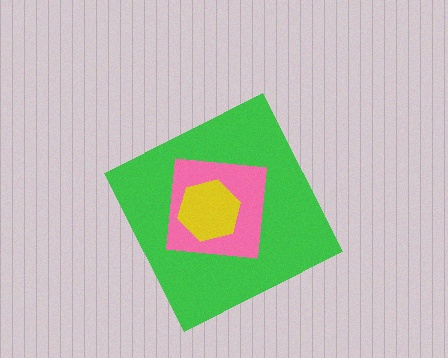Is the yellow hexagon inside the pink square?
Yes.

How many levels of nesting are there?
3.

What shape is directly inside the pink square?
The yellow hexagon.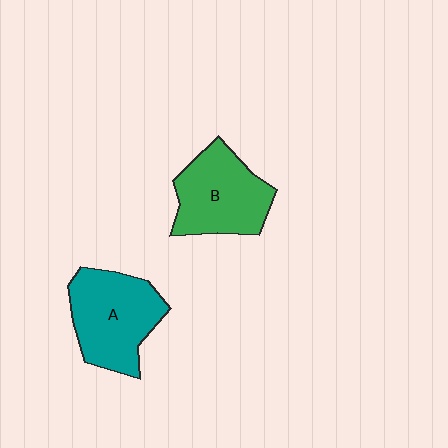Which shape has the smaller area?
Shape B (green).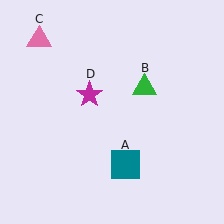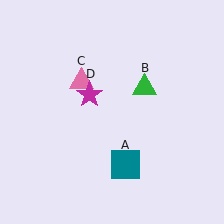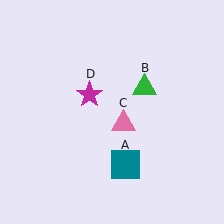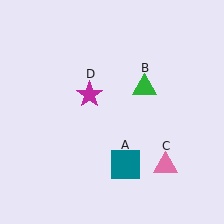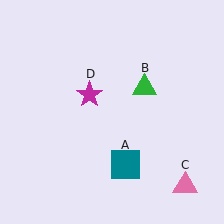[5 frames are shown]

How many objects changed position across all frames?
1 object changed position: pink triangle (object C).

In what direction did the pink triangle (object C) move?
The pink triangle (object C) moved down and to the right.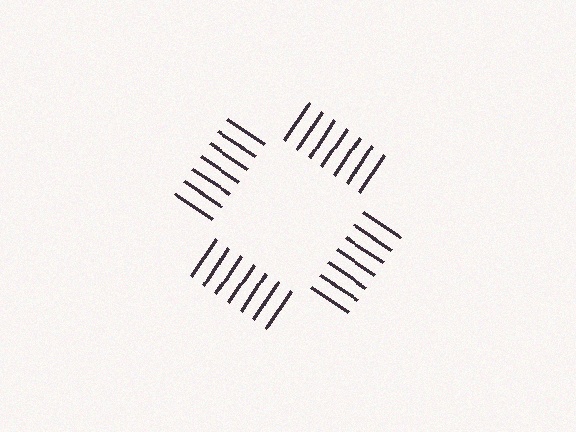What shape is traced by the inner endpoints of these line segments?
An illusory square — the line segments terminate on its edges but no continuous stroke is drawn.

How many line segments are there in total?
28 — 7 along each of the 4 edges.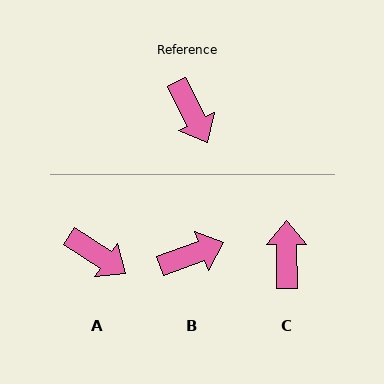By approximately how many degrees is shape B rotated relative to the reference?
Approximately 83 degrees counter-clockwise.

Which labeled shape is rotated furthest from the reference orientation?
C, about 154 degrees away.